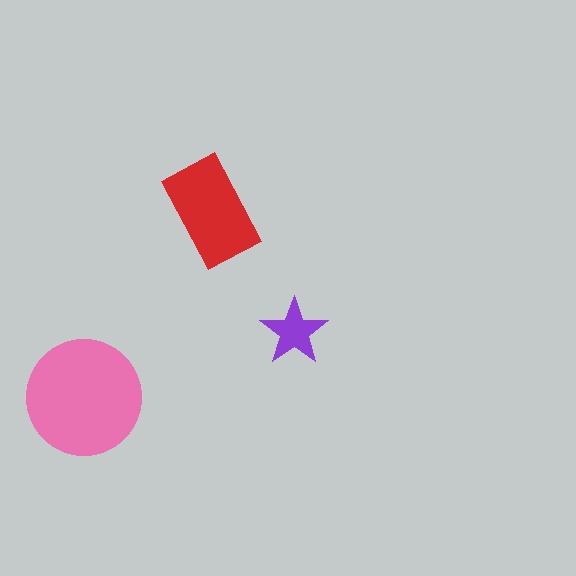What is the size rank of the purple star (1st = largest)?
3rd.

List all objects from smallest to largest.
The purple star, the red rectangle, the pink circle.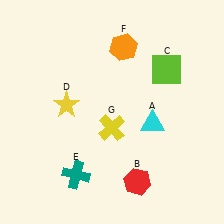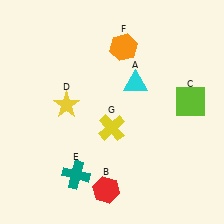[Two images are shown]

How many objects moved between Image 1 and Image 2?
3 objects moved between the two images.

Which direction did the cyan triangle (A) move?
The cyan triangle (A) moved up.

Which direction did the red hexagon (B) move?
The red hexagon (B) moved left.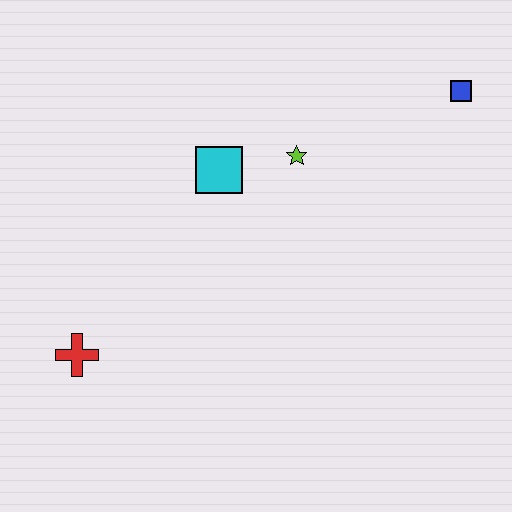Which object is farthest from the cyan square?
The blue square is farthest from the cyan square.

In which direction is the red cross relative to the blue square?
The red cross is to the left of the blue square.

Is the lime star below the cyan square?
No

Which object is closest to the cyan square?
The lime star is closest to the cyan square.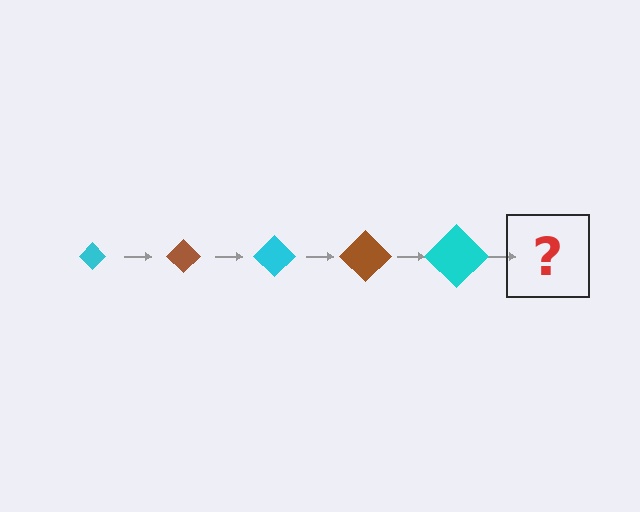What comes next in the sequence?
The next element should be a brown diamond, larger than the previous one.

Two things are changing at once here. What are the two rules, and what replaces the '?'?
The two rules are that the diamond grows larger each step and the color cycles through cyan and brown. The '?' should be a brown diamond, larger than the previous one.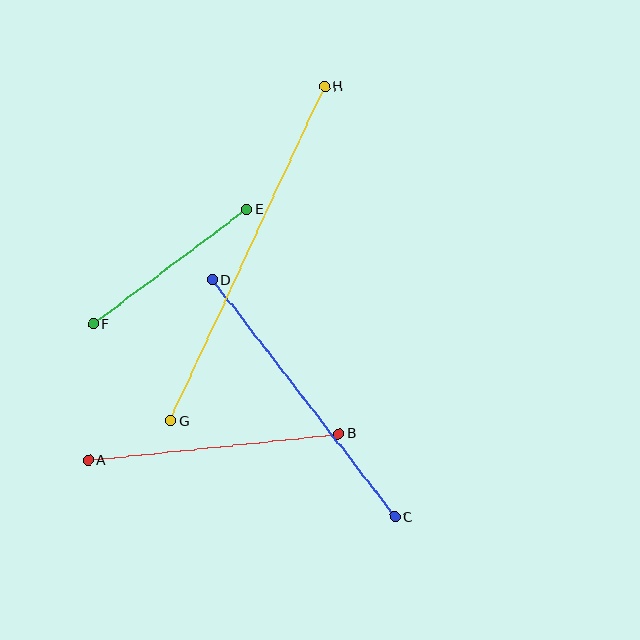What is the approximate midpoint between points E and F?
The midpoint is at approximately (170, 266) pixels.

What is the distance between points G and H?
The distance is approximately 368 pixels.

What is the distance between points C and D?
The distance is approximately 299 pixels.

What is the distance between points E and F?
The distance is approximately 191 pixels.